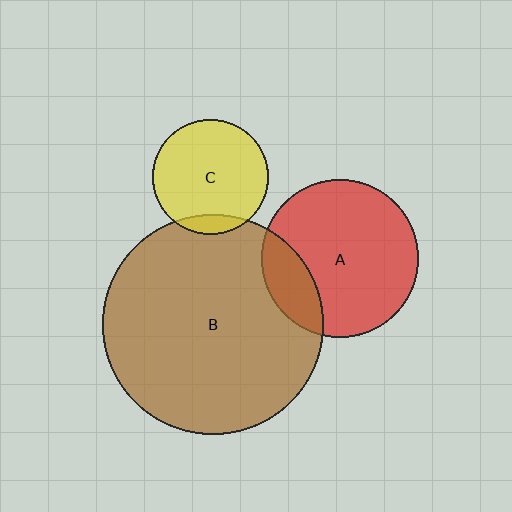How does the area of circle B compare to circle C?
Approximately 3.6 times.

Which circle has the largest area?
Circle B (brown).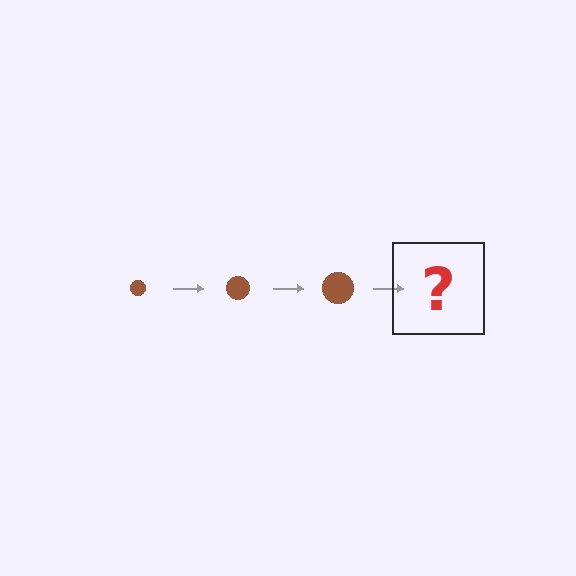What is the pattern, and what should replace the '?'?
The pattern is that the circle gets progressively larger each step. The '?' should be a brown circle, larger than the previous one.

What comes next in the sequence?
The next element should be a brown circle, larger than the previous one.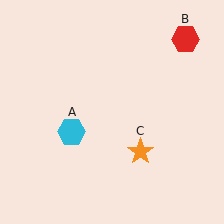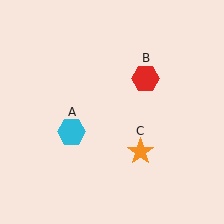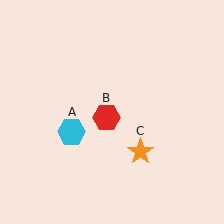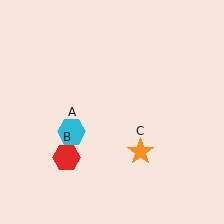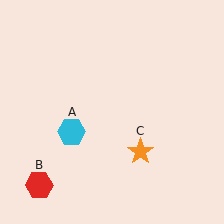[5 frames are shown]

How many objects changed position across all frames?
1 object changed position: red hexagon (object B).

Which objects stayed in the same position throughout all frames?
Cyan hexagon (object A) and orange star (object C) remained stationary.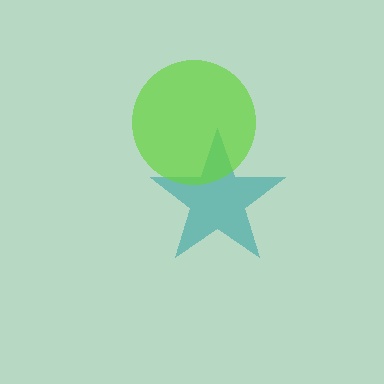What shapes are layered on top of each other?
The layered shapes are: a teal star, a lime circle.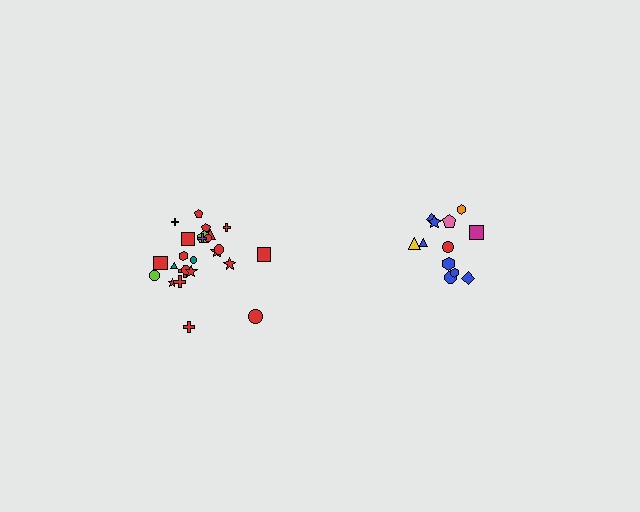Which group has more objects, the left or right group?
The left group.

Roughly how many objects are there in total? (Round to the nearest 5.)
Roughly 35 objects in total.